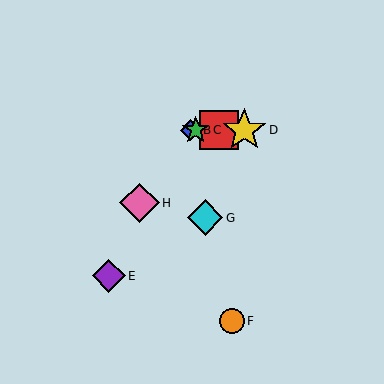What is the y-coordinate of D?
Object D is at y≈130.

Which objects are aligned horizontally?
Objects A, B, C, D are aligned horizontally.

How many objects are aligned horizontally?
4 objects (A, B, C, D) are aligned horizontally.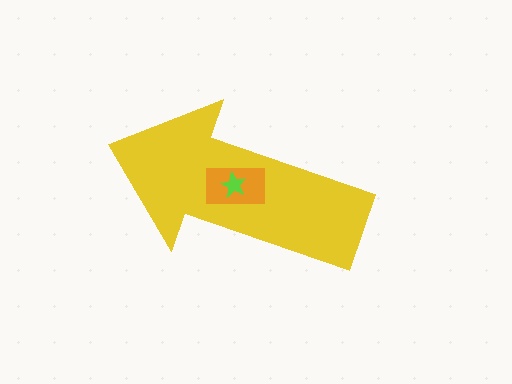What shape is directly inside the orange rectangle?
The lime star.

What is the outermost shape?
The yellow arrow.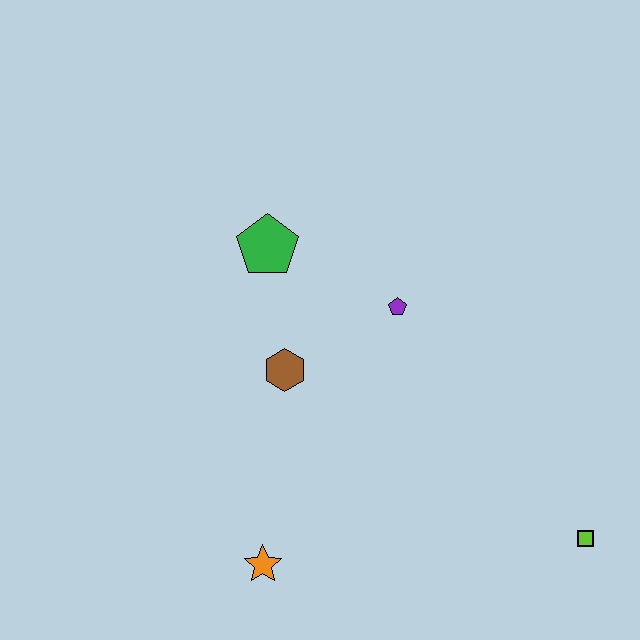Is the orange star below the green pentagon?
Yes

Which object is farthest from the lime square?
The green pentagon is farthest from the lime square.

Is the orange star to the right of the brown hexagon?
No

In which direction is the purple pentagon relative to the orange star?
The purple pentagon is above the orange star.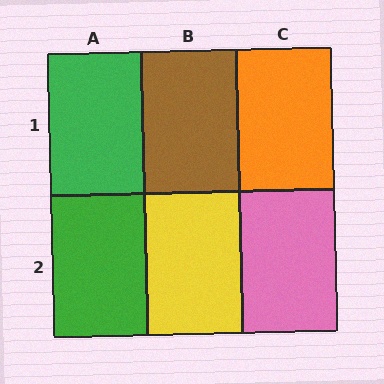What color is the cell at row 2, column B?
Yellow.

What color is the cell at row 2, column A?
Green.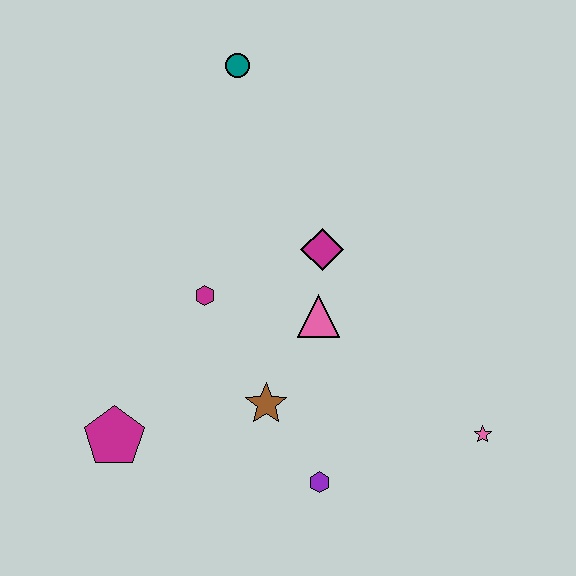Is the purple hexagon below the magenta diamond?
Yes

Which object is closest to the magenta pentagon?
The brown star is closest to the magenta pentagon.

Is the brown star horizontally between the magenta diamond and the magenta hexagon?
Yes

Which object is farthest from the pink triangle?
The teal circle is farthest from the pink triangle.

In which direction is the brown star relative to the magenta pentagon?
The brown star is to the right of the magenta pentagon.